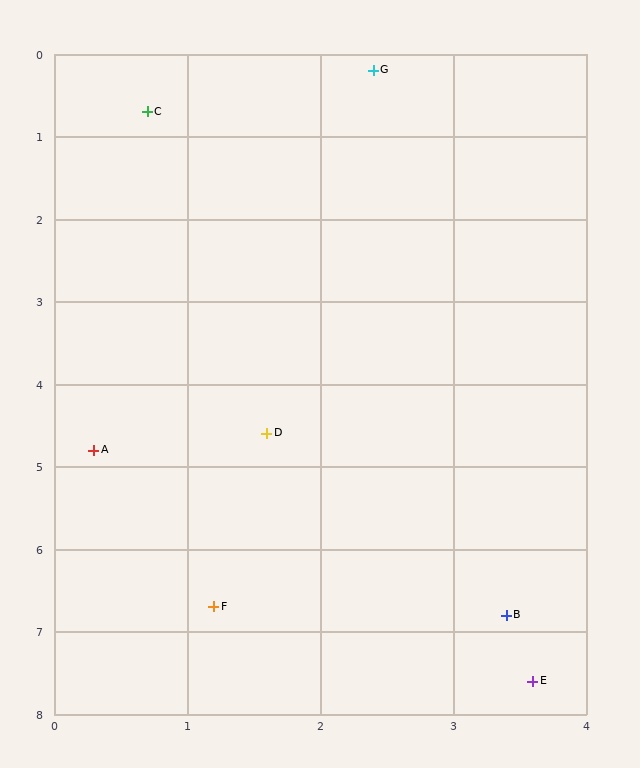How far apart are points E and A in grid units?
Points E and A are about 4.3 grid units apart.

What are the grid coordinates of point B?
Point B is at approximately (3.4, 6.8).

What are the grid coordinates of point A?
Point A is at approximately (0.3, 4.8).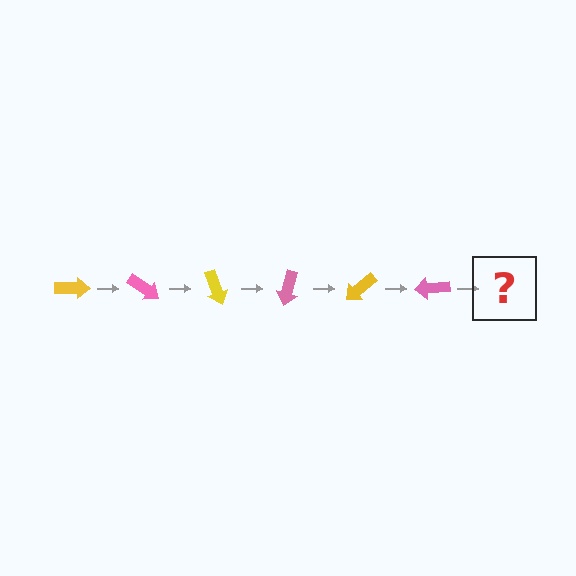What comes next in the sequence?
The next element should be a yellow arrow, rotated 210 degrees from the start.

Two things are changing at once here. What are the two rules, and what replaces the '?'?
The two rules are that it rotates 35 degrees each step and the color cycles through yellow and pink. The '?' should be a yellow arrow, rotated 210 degrees from the start.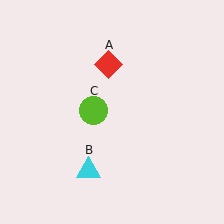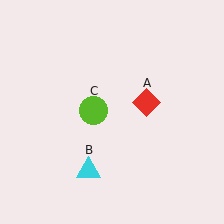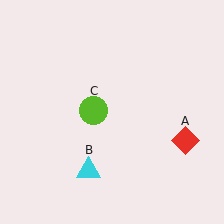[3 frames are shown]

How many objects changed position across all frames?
1 object changed position: red diamond (object A).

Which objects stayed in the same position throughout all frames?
Cyan triangle (object B) and lime circle (object C) remained stationary.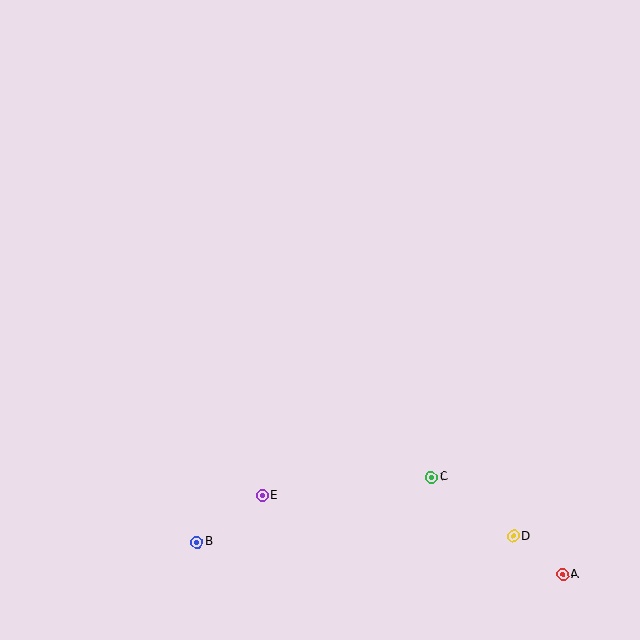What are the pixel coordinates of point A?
Point A is at (563, 574).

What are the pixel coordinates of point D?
Point D is at (514, 536).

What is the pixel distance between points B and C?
The distance between B and C is 243 pixels.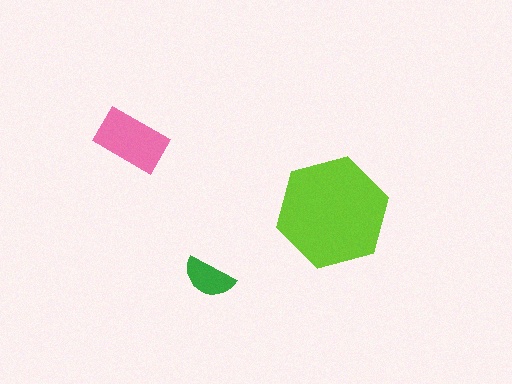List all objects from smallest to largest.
The green semicircle, the pink rectangle, the lime hexagon.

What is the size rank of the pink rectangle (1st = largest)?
2nd.